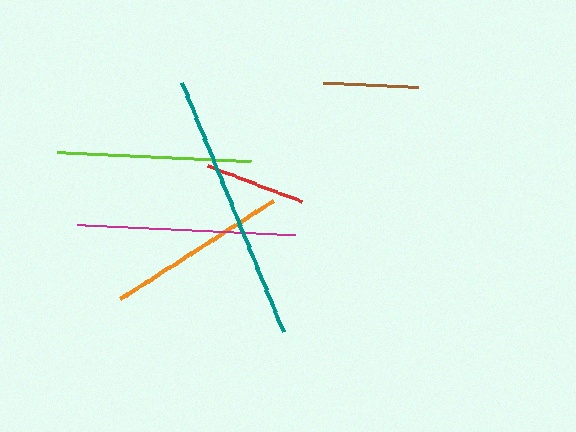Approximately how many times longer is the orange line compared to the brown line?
The orange line is approximately 1.9 times the length of the brown line.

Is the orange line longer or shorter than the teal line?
The teal line is longer than the orange line.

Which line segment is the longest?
The teal line is the longest at approximately 269 pixels.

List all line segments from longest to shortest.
From longest to shortest: teal, magenta, lime, orange, red, brown.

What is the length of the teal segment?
The teal segment is approximately 269 pixels long.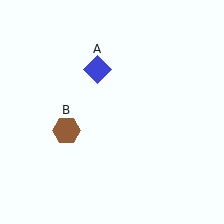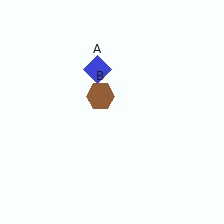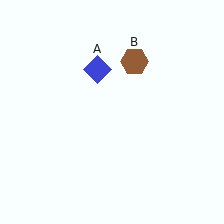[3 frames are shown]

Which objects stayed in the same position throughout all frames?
Blue diamond (object A) remained stationary.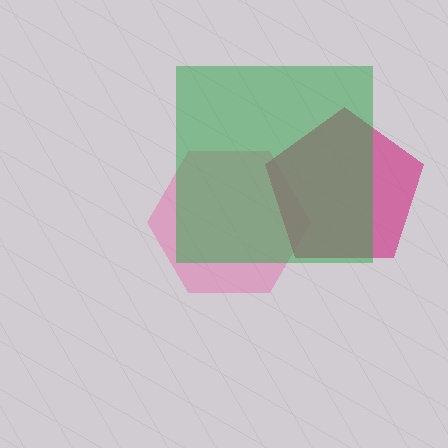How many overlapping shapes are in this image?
There are 3 overlapping shapes in the image.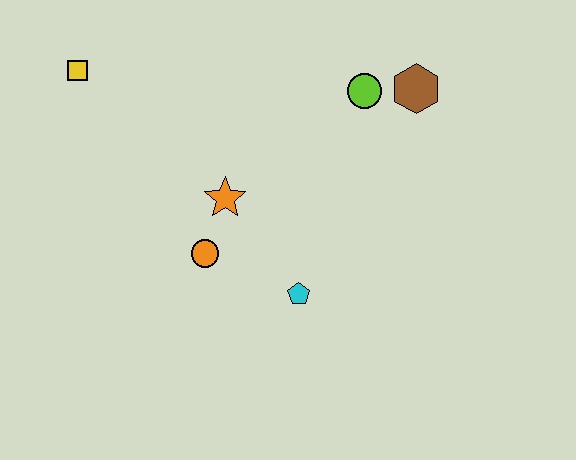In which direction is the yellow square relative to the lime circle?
The yellow square is to the left of the lime circle.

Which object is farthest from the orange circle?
The brown hexagon is farthest from the orange circle.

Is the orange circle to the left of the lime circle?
Yes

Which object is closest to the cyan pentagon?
The orange circle is closest to the cyan pentagon.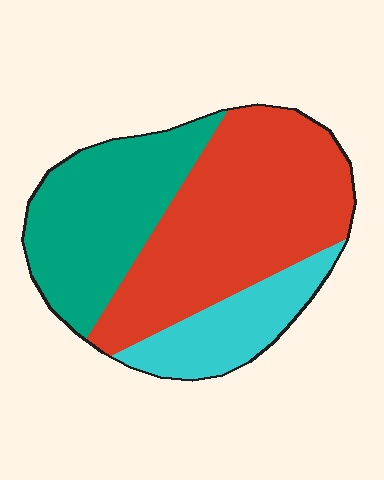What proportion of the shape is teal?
Teal takes up about one third (1/3) of the shape.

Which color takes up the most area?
Red, at roughly 50%.